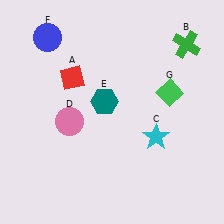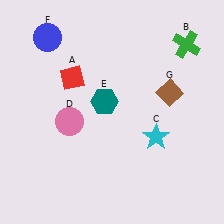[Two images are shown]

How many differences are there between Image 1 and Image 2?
There is 1 difference between the two images.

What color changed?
The diamond (G) changed from green in Image 1 to brown in Image 2.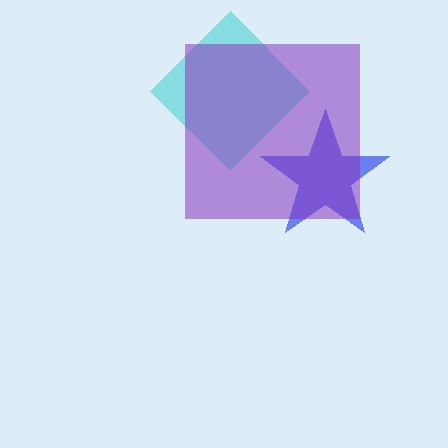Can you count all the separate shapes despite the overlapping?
Yes, there are 3 separate shapes.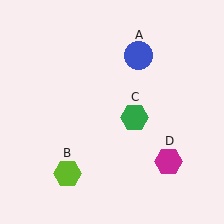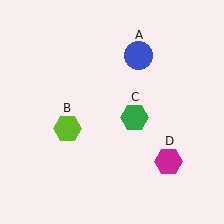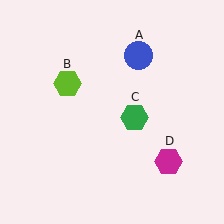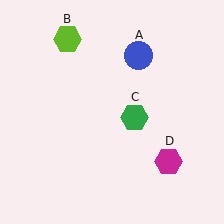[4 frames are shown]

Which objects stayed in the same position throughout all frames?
Blue circle (object A) and green hexagon (object C) and magenta hexagon (object D) remained stationary.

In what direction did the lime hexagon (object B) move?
The lime hexagon (object B) moved up.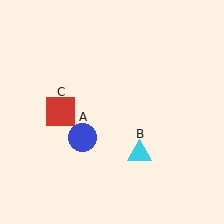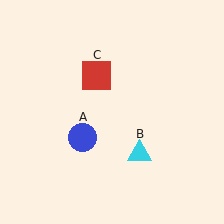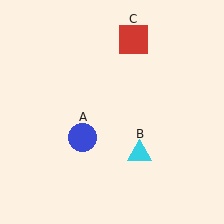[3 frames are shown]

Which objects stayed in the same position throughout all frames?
Blue circle (object A) and cyan triangle (object B) remained stationary.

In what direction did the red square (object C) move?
The red square (object C) moved up and to the right.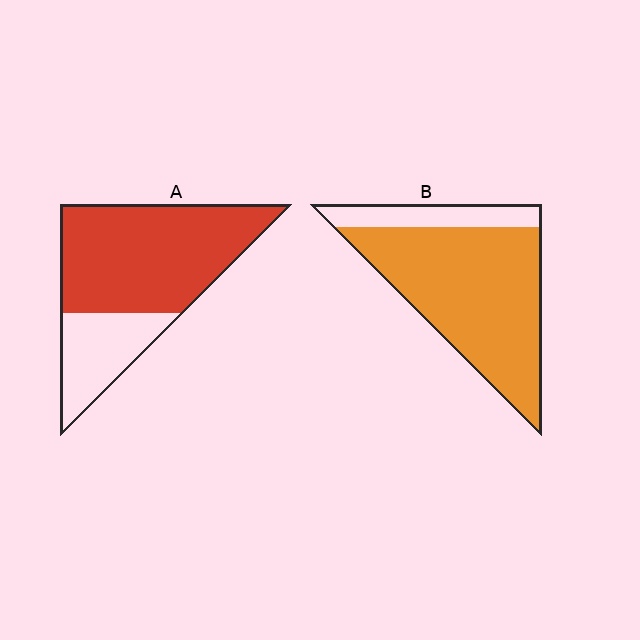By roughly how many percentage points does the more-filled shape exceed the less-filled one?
By roughly 10 percentage points (B over A).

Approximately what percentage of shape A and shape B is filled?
A is approximately 70% and B is approximately 80%.